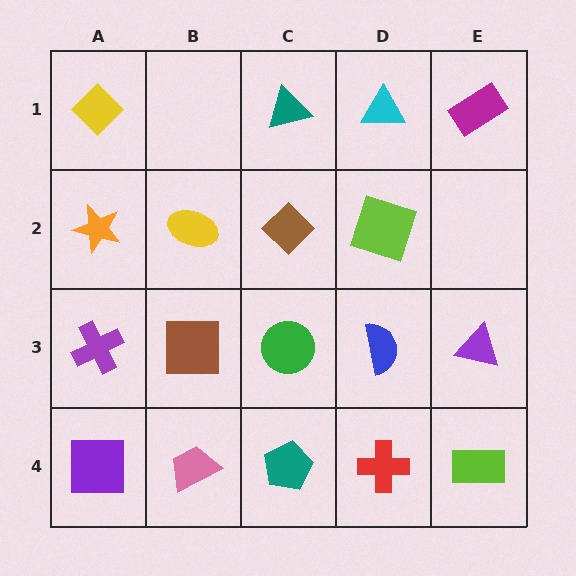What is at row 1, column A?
A yellow diamond.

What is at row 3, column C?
A green circle.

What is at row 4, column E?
A lime rectangle.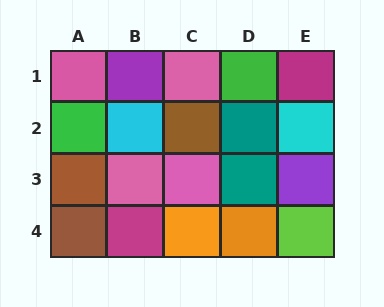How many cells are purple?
2 cells are purple.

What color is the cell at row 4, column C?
Orange.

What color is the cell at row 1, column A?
Pink.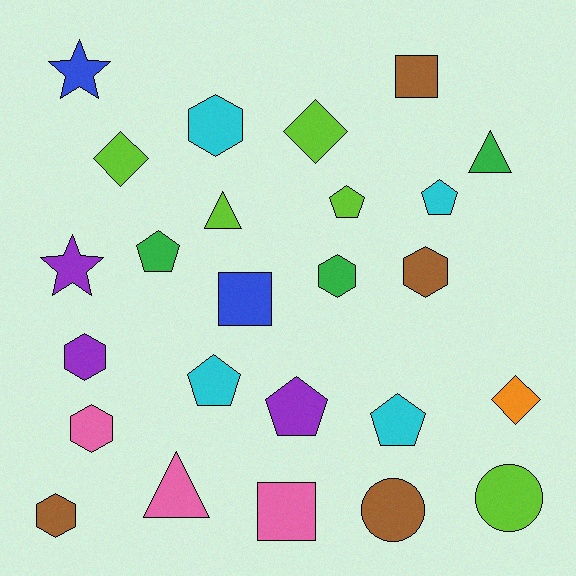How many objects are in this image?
There are 25 objects.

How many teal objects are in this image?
There are no teal objects.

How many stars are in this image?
There are 2 stars.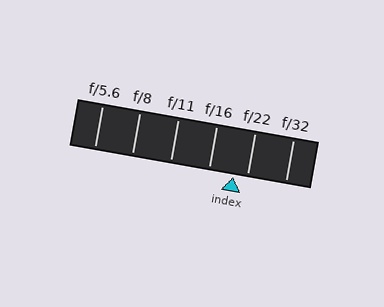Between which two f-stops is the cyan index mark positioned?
The index mark is between f/16 and f/22.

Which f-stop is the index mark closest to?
The index mark is closest to f/22.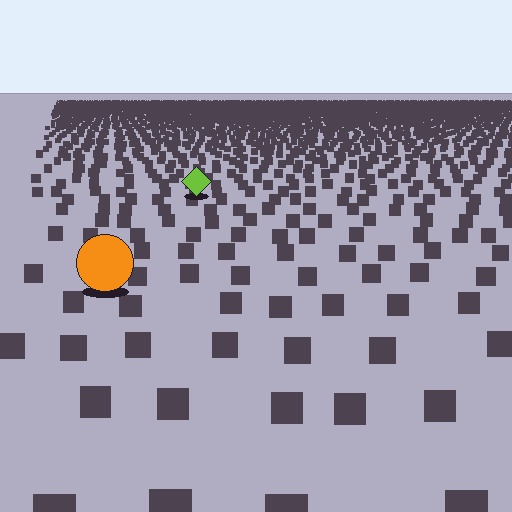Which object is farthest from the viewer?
The lime diamond is farthest from the viewer. It appears smaller and the ground texture around it is denser.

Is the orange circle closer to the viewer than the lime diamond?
Yes. The orange circle is closer — you can tell from the texture gradient: the ground texture is coarser near it.